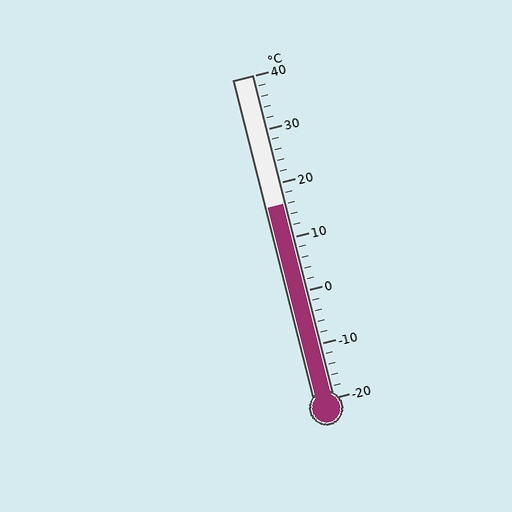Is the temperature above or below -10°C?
The temperature is above -10°C.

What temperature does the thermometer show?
The thermometer shows approximately 16°C.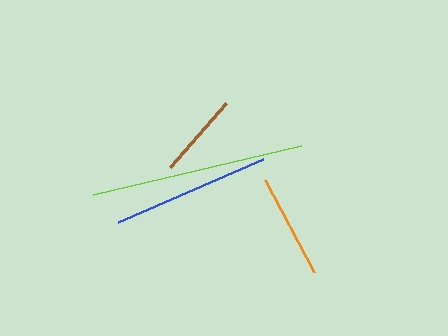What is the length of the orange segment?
The orange segment is approximately 103 pixels long.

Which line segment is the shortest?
The brown line is the shortest at approximately 85 pixels.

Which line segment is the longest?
The lime line is the longest at approximately 213 pixels.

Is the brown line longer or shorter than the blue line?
The blue line is longer than the brown line.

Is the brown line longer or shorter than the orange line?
The orange line is longer than the brown line.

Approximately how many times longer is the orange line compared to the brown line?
The orange line is approximately 1.2 times the length of the brown line.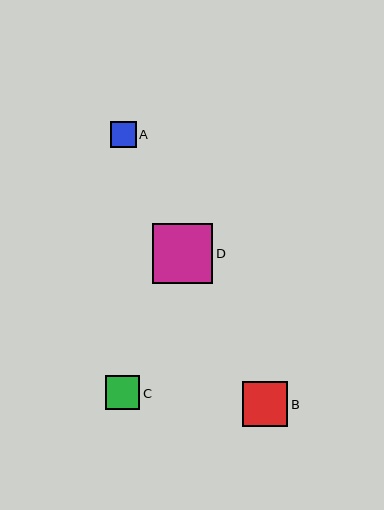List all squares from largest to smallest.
From largest to smallest: D, B, C, A.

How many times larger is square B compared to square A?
Square B is approximately 1.7 times the size of square A.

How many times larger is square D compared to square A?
Square D is approximately 2.3 times the size of square A.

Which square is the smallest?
Square A is the smallest with a size of approximately 26 pixels.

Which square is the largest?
Square D is the largest with a size of approximately 60 pixels.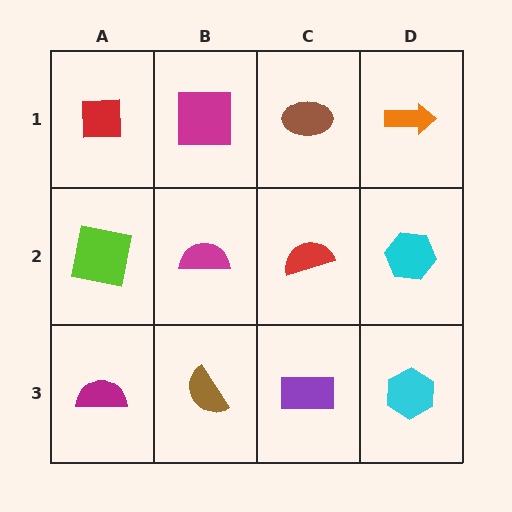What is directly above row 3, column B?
A magenta semicircle.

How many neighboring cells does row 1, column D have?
2.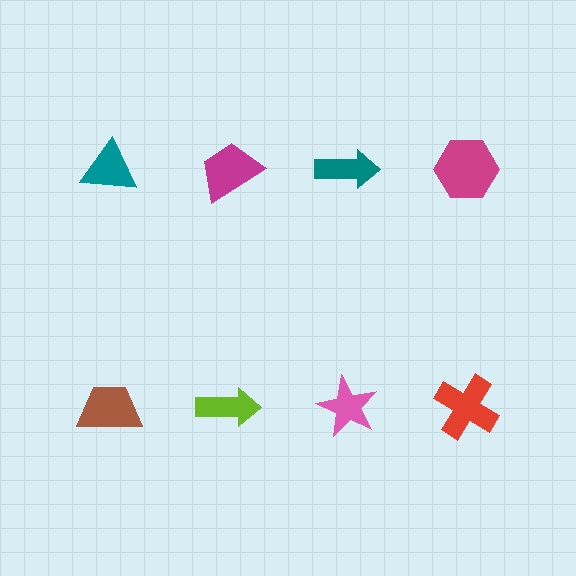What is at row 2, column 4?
A red cross.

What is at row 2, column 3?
A pink star.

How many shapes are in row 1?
4 shapes.